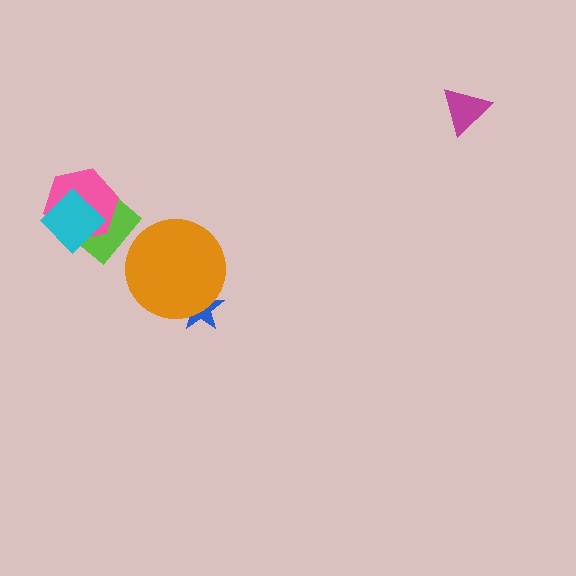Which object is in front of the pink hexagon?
The cyan diamond is in front of the pink hexagon.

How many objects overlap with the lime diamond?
2 objects overlap with the lime diamond.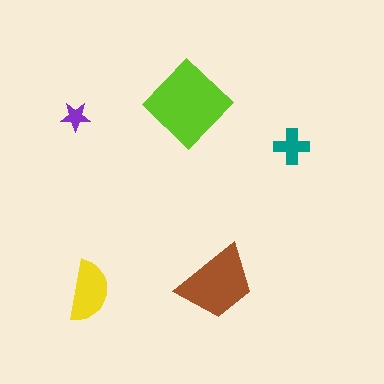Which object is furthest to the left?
The purple star is leftmost.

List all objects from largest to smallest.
The lime diamond, the brown trapezoid, the yellow semicircle, the teal cross, the purple star.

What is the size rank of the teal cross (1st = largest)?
4th.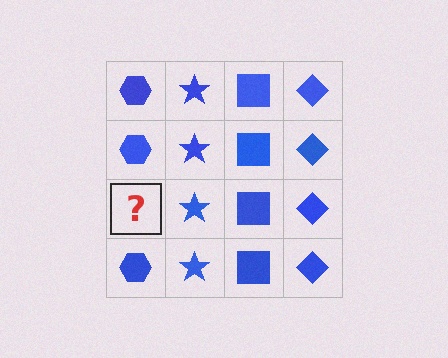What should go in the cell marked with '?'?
The missing cell should contain a blue hexagon.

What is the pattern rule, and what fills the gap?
The rule is that each column has a consistent shape. The gap should be filled with a blue hexagon.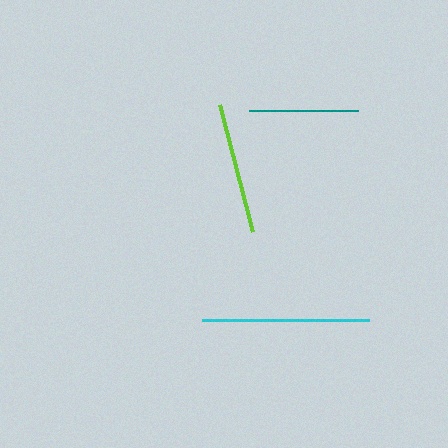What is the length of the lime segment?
The lime segment is approximately 130 pixels long.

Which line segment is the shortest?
The teal line is the shortest at approximately 109 pixels.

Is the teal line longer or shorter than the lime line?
The lime line is longer than the teal line.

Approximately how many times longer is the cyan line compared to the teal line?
The cyan line is approximately 1.5 times the length of the teal line.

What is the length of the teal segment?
The teal segment is approximately 109 pixels long.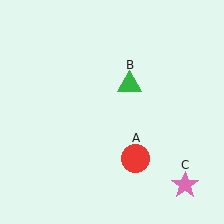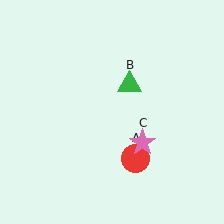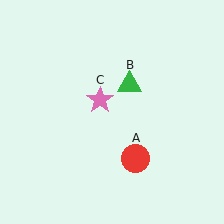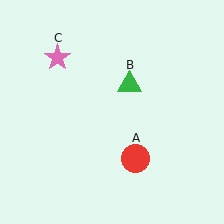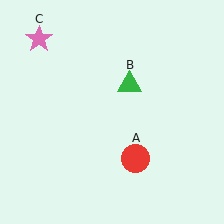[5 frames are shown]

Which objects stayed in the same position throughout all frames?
Red circle (object A) and green triangle (object B) remained stationary.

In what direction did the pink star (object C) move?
The pink star (object C) moved up and to the left.